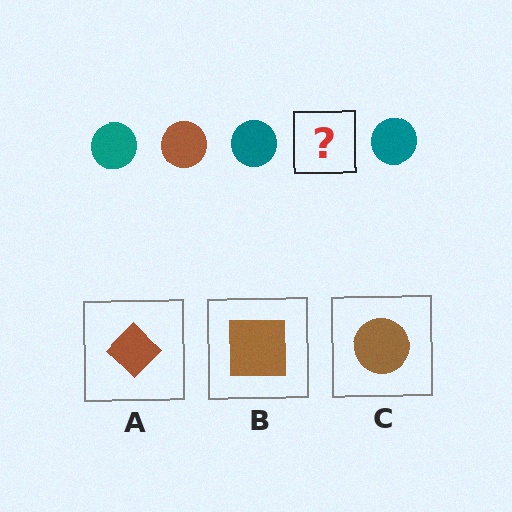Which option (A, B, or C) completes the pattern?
C.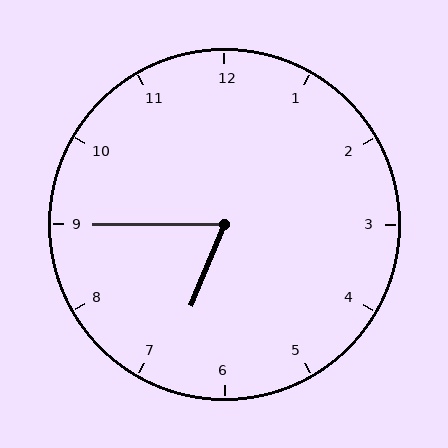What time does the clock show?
6:45.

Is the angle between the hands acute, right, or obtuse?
It is acute.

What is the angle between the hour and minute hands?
Approximately 68 degrees.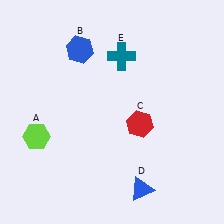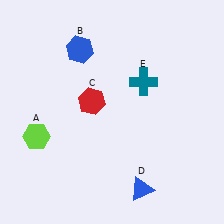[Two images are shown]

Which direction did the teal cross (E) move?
The teal cross (E) moved down.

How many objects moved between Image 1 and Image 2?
2 objects moved between the two images.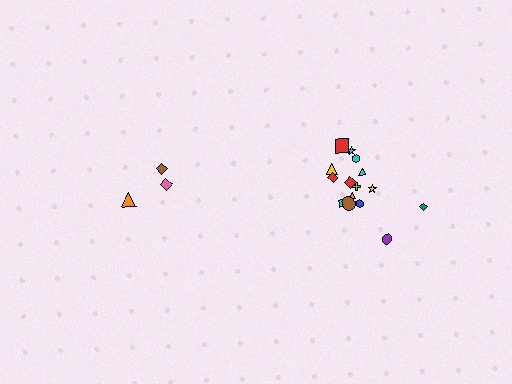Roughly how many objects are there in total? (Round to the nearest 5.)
Roughly 20 objects in total.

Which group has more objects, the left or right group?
The right group.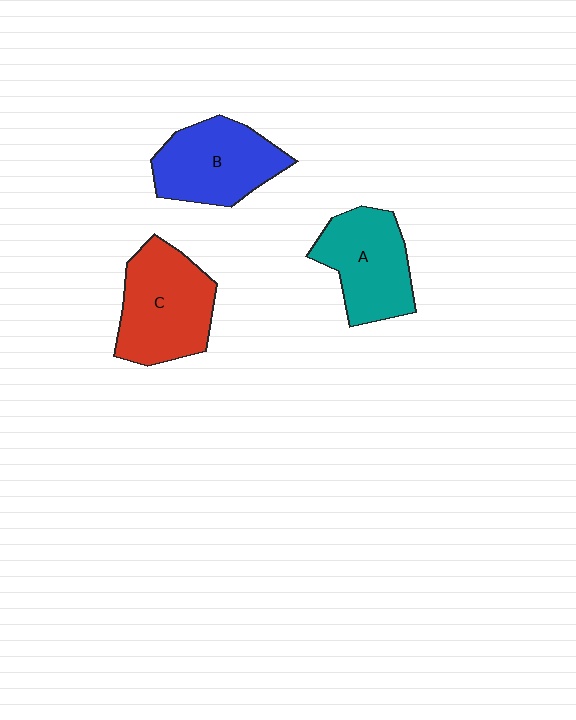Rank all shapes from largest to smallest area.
From largest to smallest: C (red), B (blue), A (teal).